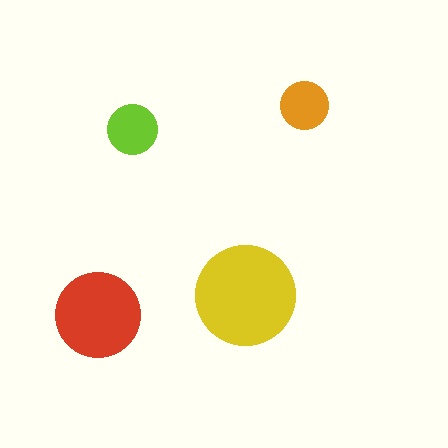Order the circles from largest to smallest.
the yellow one, the red one, the lime one, the orange one.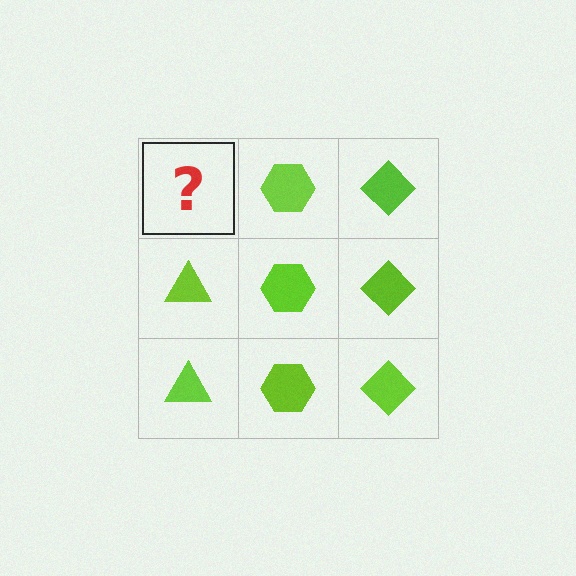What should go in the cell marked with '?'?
The missing cell should contain a lime triangle.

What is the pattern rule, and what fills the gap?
The rule is that each column has a consistent shape. The gap should be filled with a lime triangle.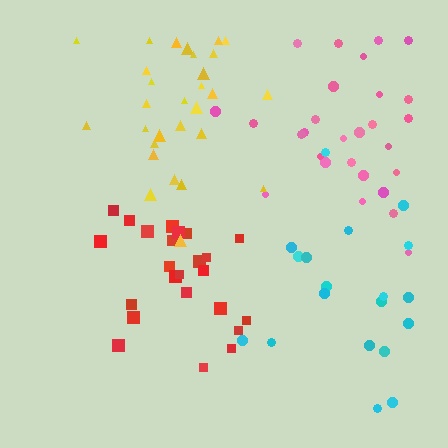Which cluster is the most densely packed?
Yellow.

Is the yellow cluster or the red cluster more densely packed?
Yellow.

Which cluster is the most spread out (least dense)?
Cyan.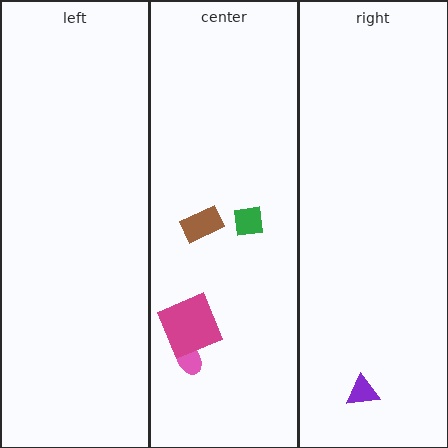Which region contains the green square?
The center region.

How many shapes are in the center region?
4.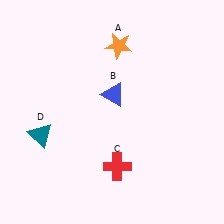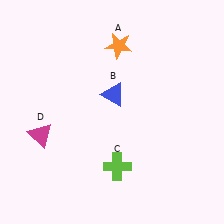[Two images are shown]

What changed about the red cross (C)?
In Image 1, C is red. In Image 2, it changed to lime.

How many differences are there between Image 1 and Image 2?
There are 2 differences between the two images.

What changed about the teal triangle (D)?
In Image 1, D is teal. In Image 2, it changed to magenta.